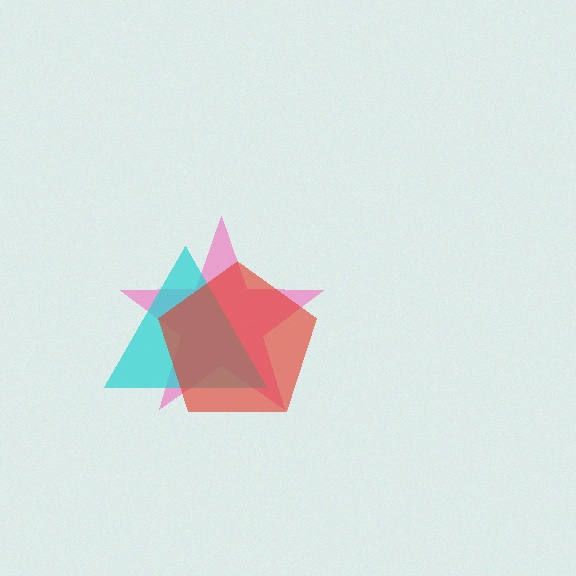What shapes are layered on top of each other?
The layered shapes are: a pink star, a cyan triangle, a red pentagon.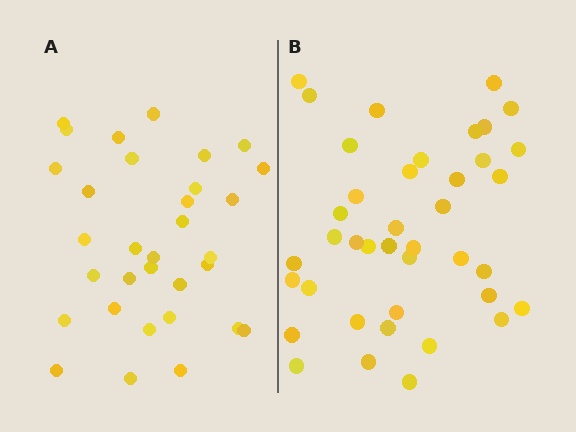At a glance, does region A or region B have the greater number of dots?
Region B (the right region) has more dots.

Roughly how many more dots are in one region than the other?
Region B has roughly 8 or so more dots than region A.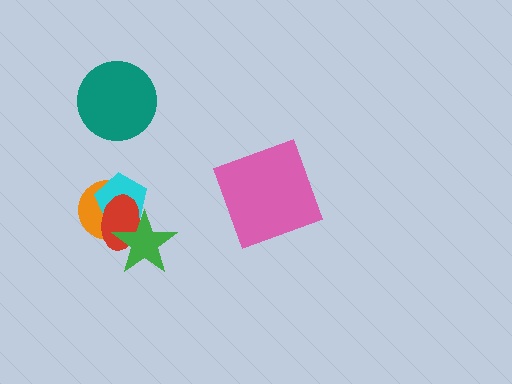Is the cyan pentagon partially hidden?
Yes, it is partially covered by another shape.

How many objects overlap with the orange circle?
3 objects overlap with the orange circle.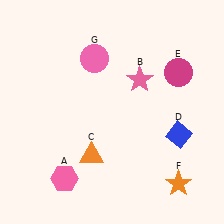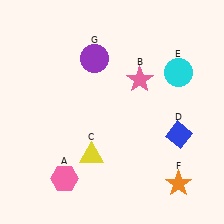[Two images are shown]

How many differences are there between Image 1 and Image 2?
There are 3 differences between the two images.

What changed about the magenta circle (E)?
In Image 1, E is magenta. In Image 2, it changed to cyan.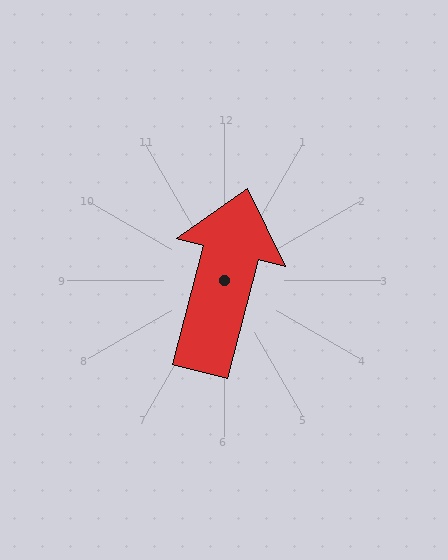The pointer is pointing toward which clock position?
Roughly 12 o'clock.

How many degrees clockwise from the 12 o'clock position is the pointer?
Approximately 15 degrees.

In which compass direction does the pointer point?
North.